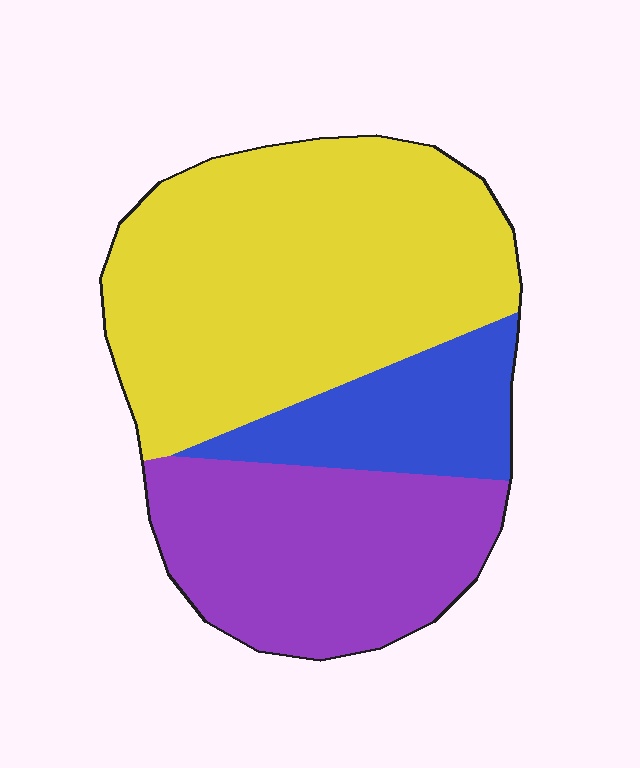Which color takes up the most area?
Yellow, at roughly 55%.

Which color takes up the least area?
Blue, at roughly 15%.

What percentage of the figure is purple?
Purple takes up about one third (1/3) of the figure.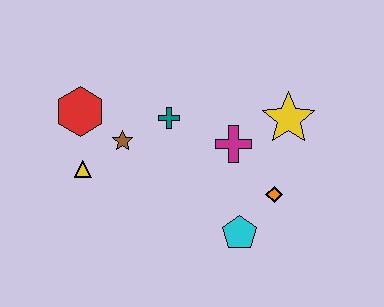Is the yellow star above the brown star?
Yes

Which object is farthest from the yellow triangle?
The yellow star is farthest from the yellow triangle.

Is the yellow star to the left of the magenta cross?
No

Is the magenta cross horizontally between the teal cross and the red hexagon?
No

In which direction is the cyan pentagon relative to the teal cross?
The cyan pentagon is below the teal cross.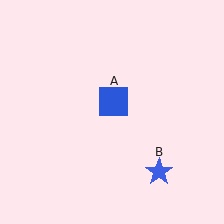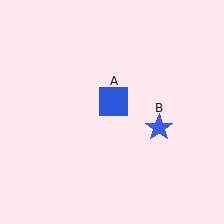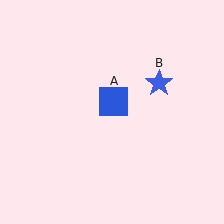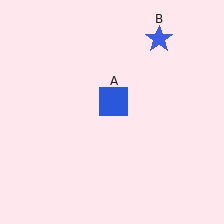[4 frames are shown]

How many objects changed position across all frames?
1 object changed position: blue star (object B).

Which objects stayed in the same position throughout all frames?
Blue square (object A) remained stationary.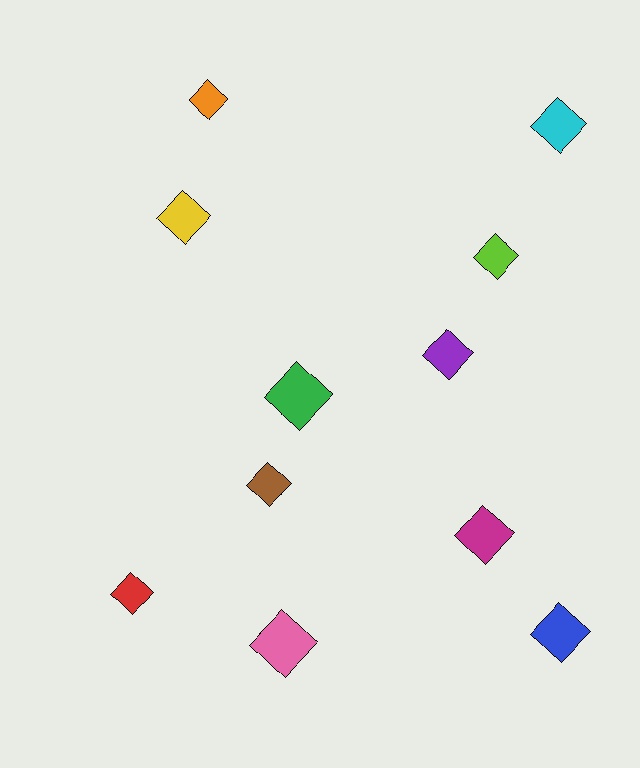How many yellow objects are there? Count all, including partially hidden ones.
There is 1 yellow object.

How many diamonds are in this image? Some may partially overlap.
There are 11 diamonds.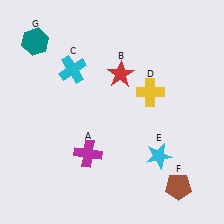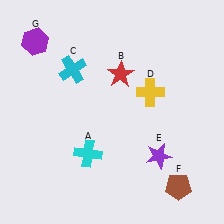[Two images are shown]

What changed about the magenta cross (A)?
In Image 1, A is magenta. In Image 2, it changed to cyan.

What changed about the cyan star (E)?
In Image 1, E is cyan. In Image 2, it changed to purple.